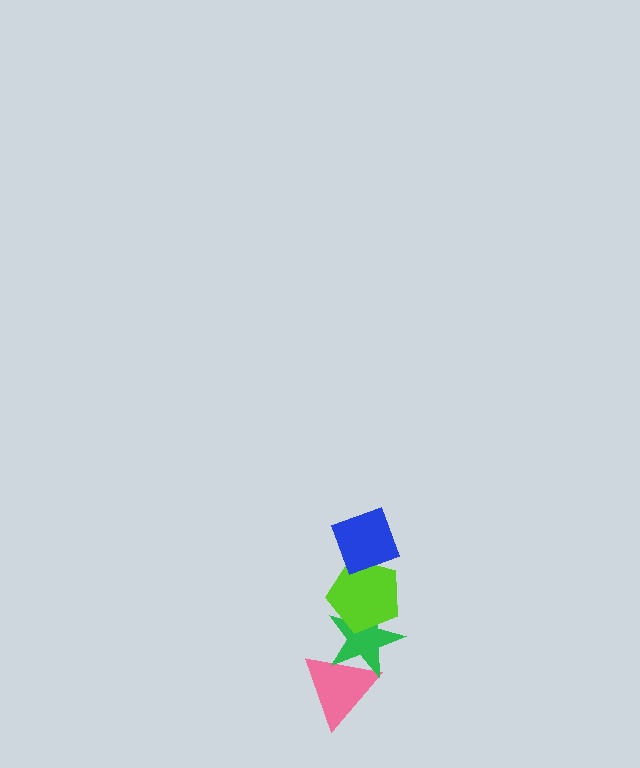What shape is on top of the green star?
The lime pentagon is on top of the green star.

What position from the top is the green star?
The green star is 3rd from the top.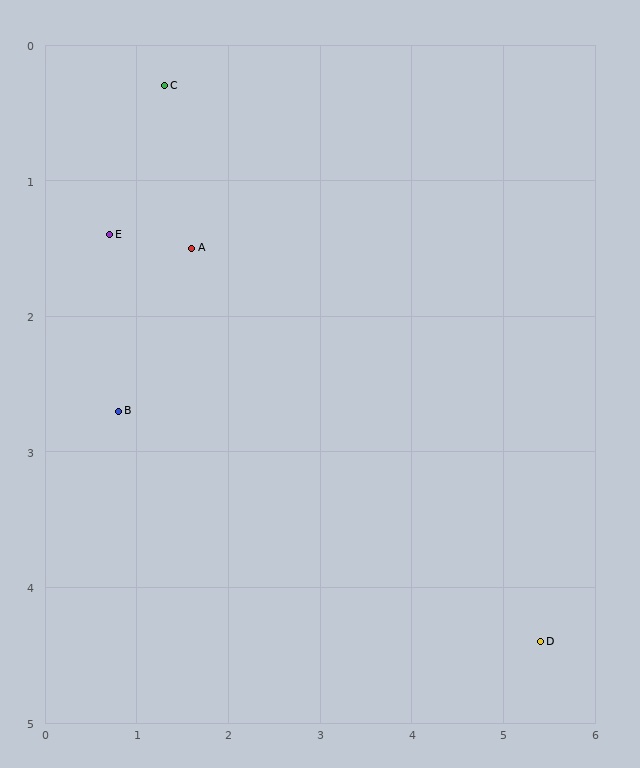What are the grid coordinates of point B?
Point B is at approximately (0.8, 2.7).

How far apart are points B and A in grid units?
Points B and A are about 1.4 grid units apart.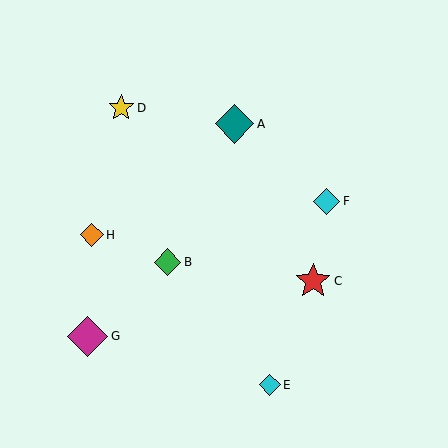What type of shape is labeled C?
Shape C is a red star.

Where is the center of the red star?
The center of the red star is at (313, 281).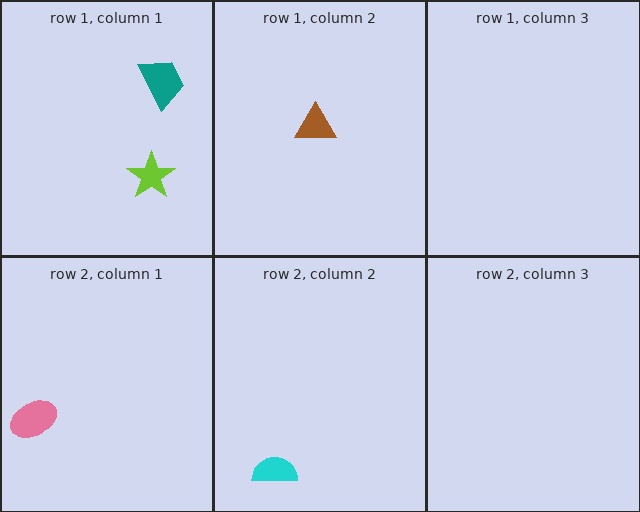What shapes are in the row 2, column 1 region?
The pink ellipse.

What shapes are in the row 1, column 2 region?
The brown triangle.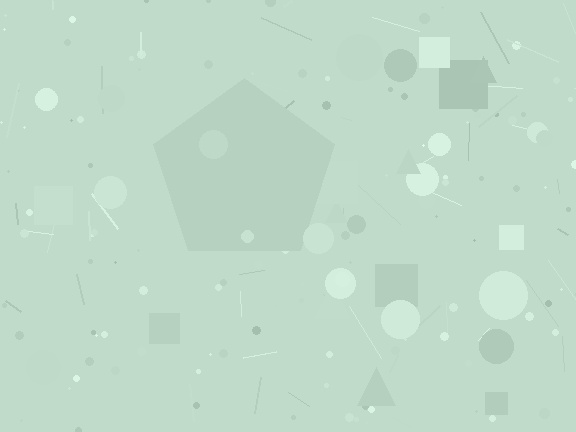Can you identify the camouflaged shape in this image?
The camouflaged shape is a pentagon.